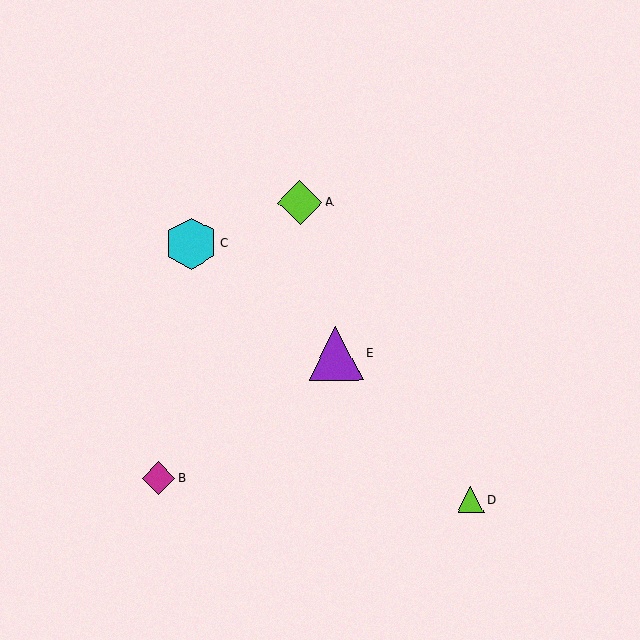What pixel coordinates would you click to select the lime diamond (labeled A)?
Click at (300, 203) to select the lime diamond A.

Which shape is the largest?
The purple triangle (labeled E) is the largest.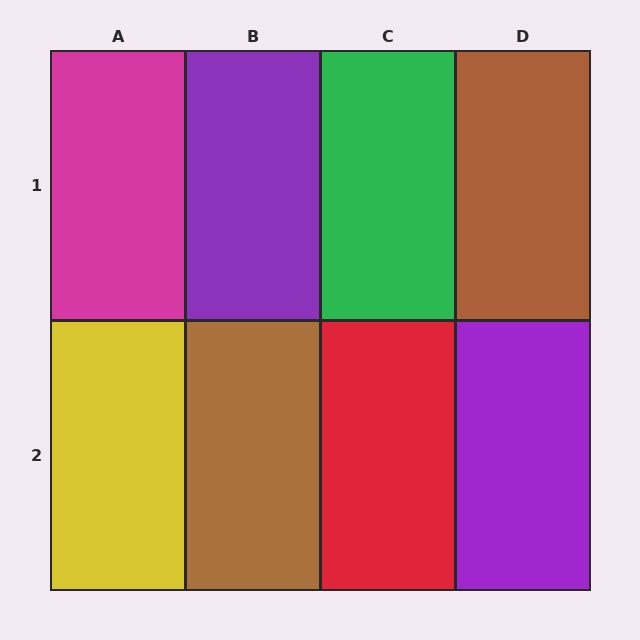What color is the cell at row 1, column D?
Brown.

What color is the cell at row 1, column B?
Purple.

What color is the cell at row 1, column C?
Green.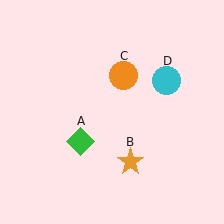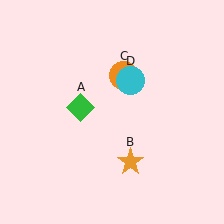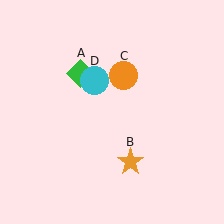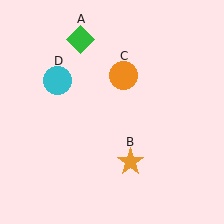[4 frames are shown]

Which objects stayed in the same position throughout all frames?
Orange star (object B) and orange circle (object C) remained stationary.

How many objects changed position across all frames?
2 objects changed position: green diamond (object A), cyan circle (object D).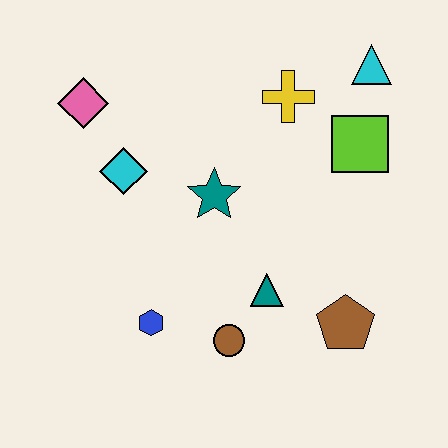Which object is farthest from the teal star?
The cyan triangle is farthest from the teal star.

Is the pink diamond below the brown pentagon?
No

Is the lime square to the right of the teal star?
Yes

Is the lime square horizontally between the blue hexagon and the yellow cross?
No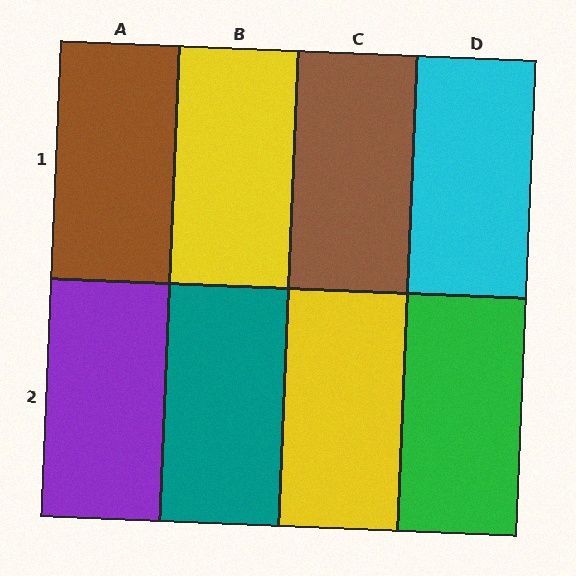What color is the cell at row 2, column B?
Teal.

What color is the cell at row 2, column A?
Purple.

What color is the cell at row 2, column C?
Yellow.